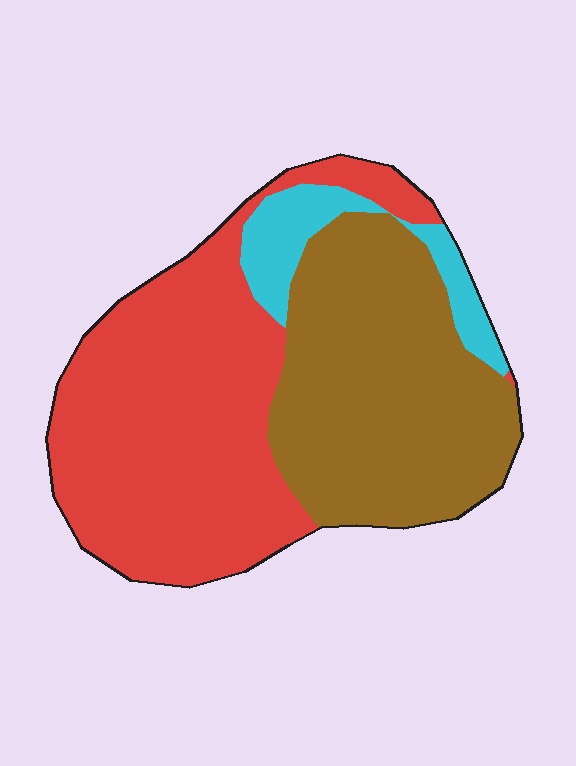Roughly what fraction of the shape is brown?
Brown covers around 40% of the shape.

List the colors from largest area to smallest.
From largest to smallest: red, brown, cyan.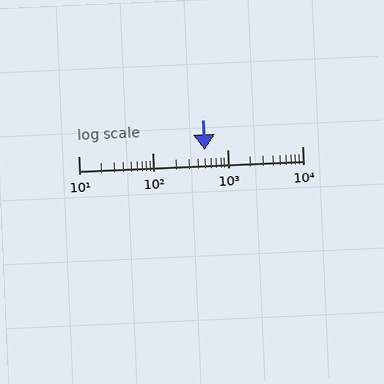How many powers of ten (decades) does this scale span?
The scale spans 3 decades, from 10 to 10000.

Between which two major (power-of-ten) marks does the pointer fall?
The pointer is between 100 and 1000.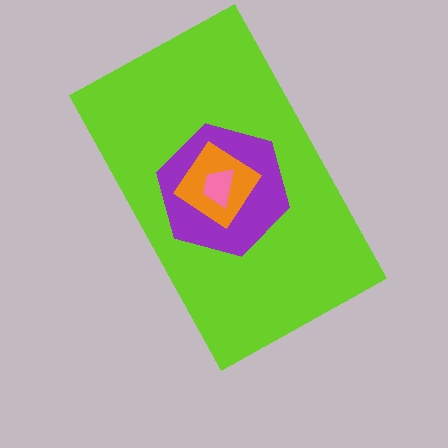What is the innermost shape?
The pink trapezoid.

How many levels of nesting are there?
4.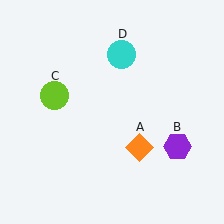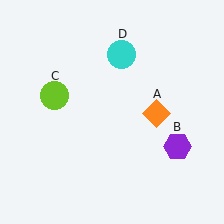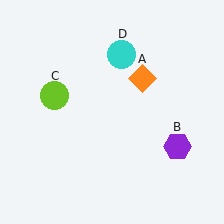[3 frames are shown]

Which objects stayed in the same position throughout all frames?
Purple hexagon (object B) and lime circle (object C) and cyan circle (object D) remained stationary.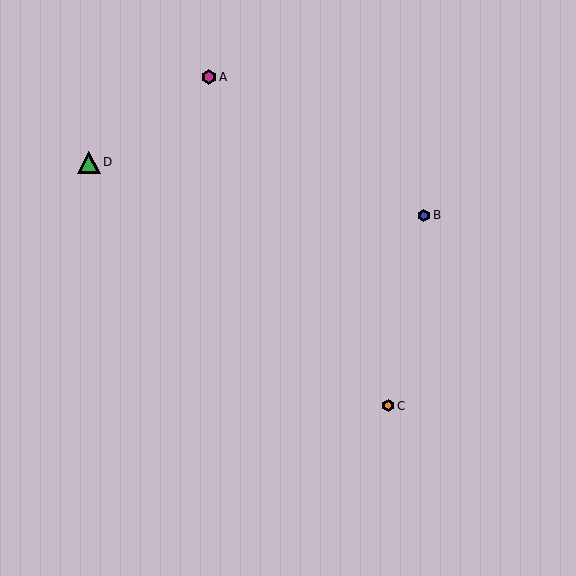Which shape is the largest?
The green triangle (labeled D) is the largest.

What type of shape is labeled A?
Shape A is a magenta hexagon.